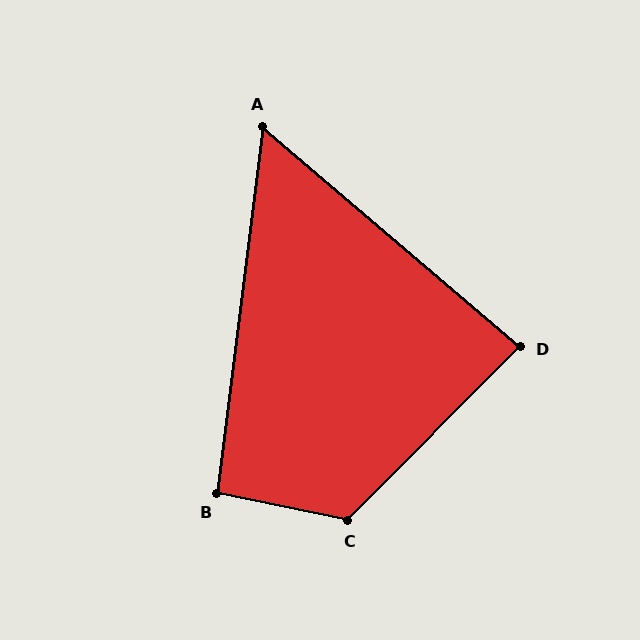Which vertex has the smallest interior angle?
A, at approximately 57 degrees.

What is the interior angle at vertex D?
Approximately 86 degrees (approximately right).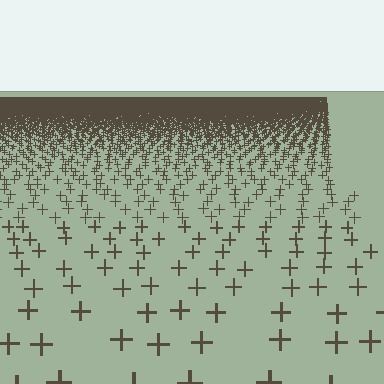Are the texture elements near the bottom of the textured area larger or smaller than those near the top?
Larger. Near the bottom, elements are closer to the viewer and appear at a bigger on-screen size.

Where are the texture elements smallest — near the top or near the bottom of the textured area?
Near the top.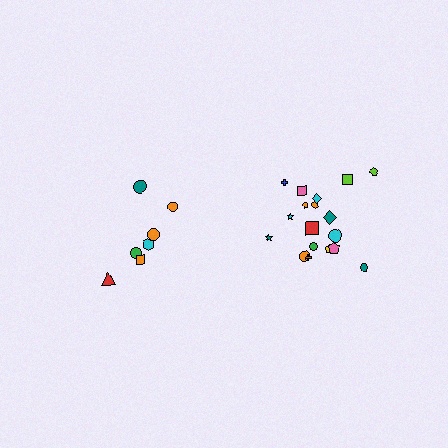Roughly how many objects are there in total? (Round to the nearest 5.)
Roughly 25 objects in total.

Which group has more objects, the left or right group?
The right group.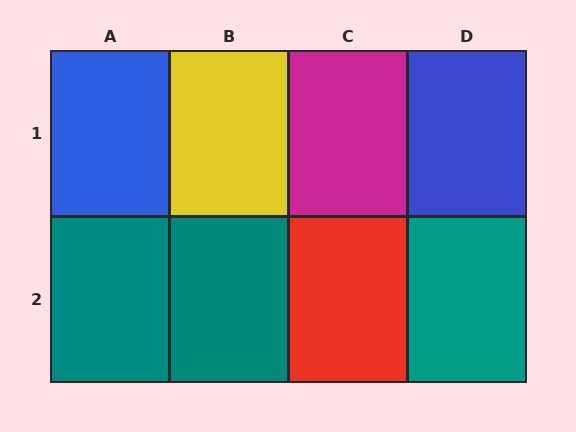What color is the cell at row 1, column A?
Blue.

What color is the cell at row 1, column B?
Yellow.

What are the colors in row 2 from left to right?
Teal, teal, red, teal.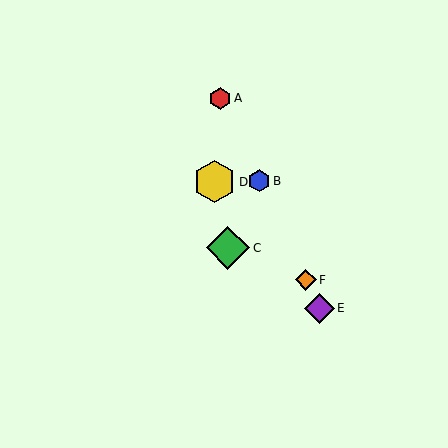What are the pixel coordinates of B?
Object B is at (259, 181).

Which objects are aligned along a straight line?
Objects A, B, E, F are aligned along a straight line.